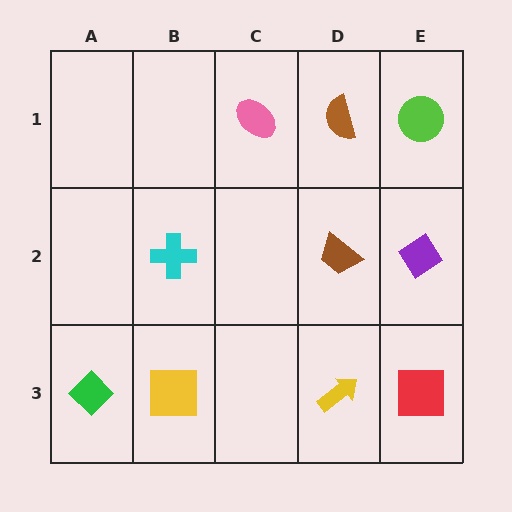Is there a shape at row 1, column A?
No, that cell is empty.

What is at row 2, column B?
A cyan cross.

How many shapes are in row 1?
3 shapes.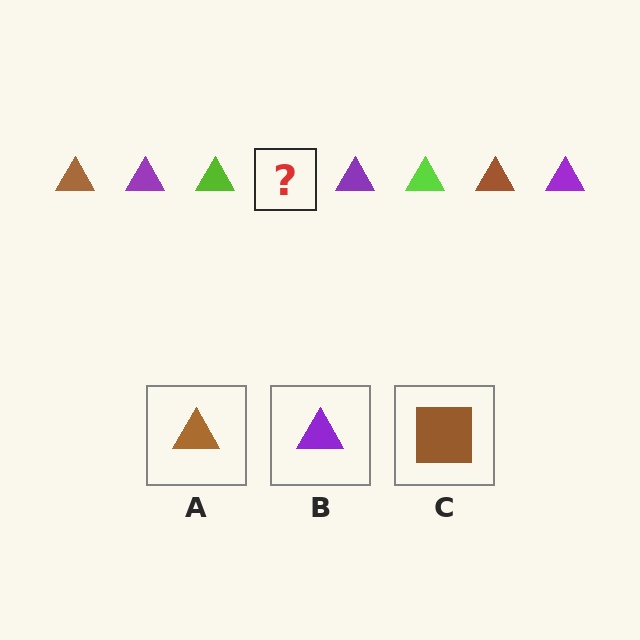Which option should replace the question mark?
Option A.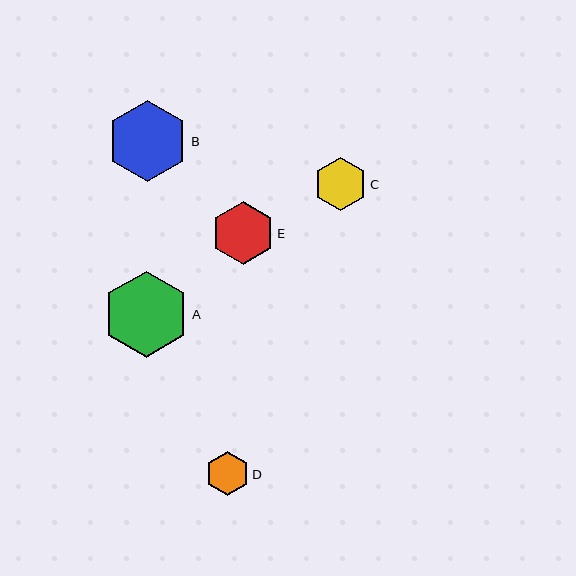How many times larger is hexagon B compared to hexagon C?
Hexagon B is approximately 1.5 times the size of hexagon C.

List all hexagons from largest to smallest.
From largest to smallest: A, B, E, C, D.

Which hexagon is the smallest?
Hexagon D is the smallest with a size of approximately 43 pixels.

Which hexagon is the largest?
Hexagon A is the largest with a size of approximately 86 pixels.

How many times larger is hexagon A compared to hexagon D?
Hexagon A is approximately 2.0 times the size of hexagon D.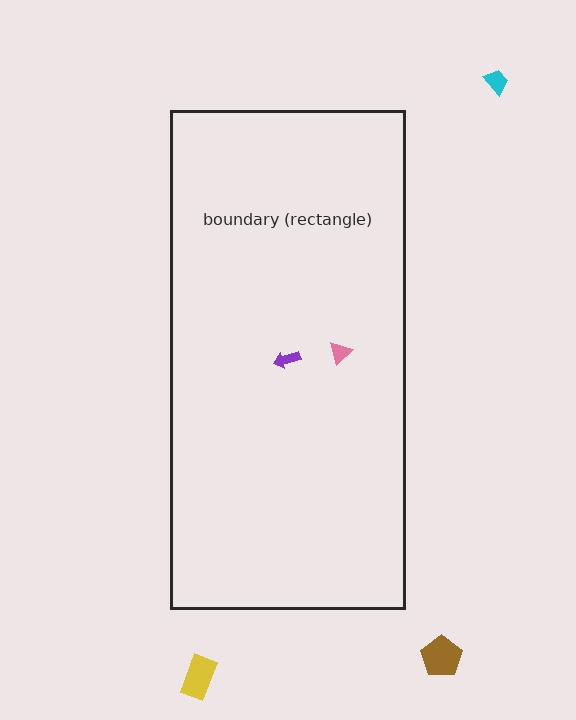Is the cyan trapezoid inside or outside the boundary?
Outside.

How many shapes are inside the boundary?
2 inside, 3 outside.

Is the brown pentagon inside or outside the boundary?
Outside.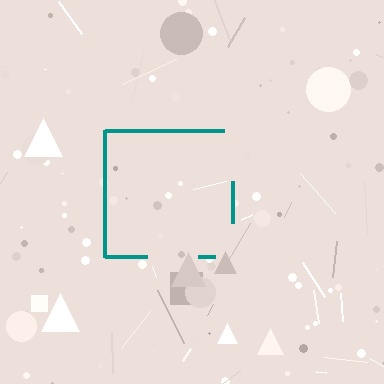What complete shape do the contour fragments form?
The contour fragments form a square.